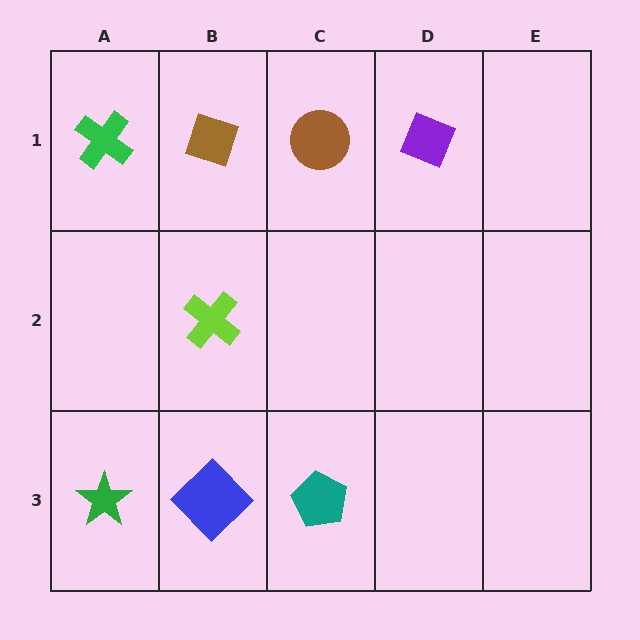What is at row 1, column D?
A purple diamond.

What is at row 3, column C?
A teal pentagon.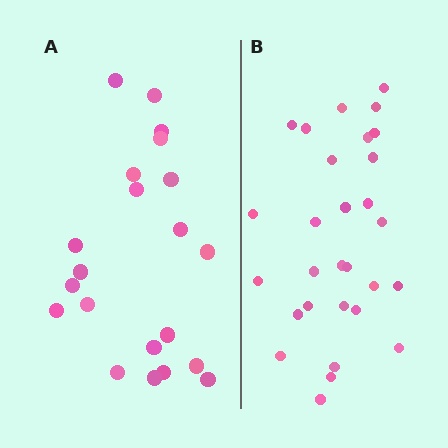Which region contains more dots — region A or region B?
Region B (the right region) has more dots.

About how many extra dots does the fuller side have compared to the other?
Region B has roughly 8 or so more dots than region A.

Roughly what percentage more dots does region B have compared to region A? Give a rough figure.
About 40% more.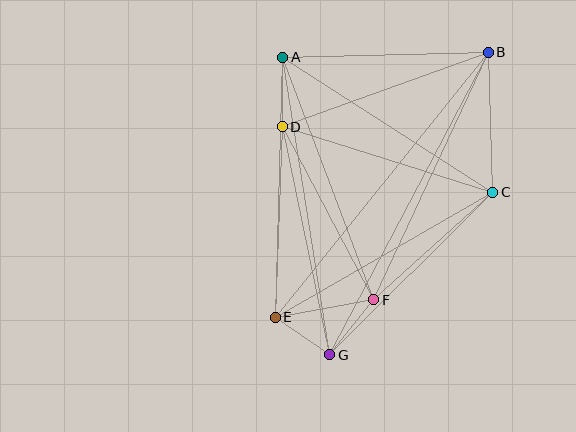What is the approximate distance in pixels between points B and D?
The distance between B and D is approximately 219 pixels.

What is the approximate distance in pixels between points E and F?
The distance between E and F is approximately 100 pixels.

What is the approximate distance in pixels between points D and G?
The distance between D and G is approximately 233 pixels.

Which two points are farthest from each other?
Points B and G are farthest from each other.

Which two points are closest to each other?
Points E and G are closest to each other.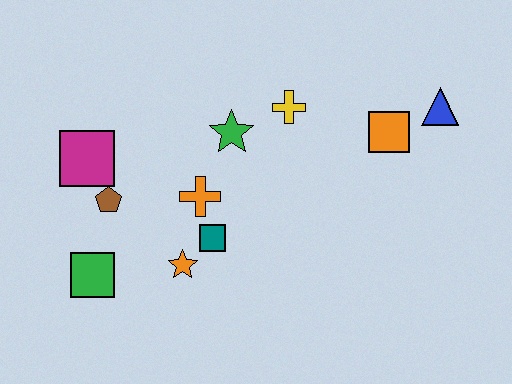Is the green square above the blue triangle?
No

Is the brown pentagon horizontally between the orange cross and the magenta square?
Yes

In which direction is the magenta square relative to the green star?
The magenta square is to the left of the green star.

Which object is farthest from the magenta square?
The blue triangle is farthest from the magenta square.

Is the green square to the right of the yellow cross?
No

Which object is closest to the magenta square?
The brown pentagon is closest to the magenta square.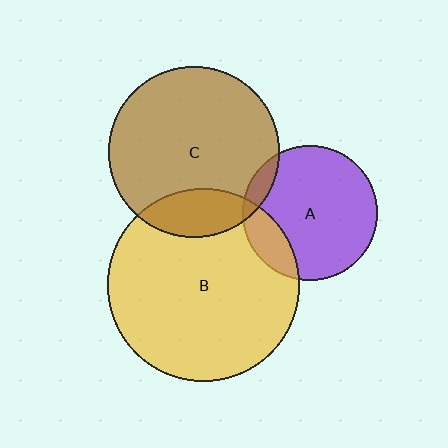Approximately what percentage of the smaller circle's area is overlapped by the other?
Approximately 20%.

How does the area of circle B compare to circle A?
Approximately 2.0 times.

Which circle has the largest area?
Circle B (yellow).